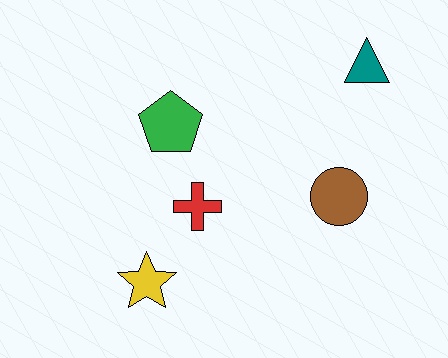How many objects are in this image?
There are 5 objects.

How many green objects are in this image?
There is 1 green object.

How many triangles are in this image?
There is 1 triangle.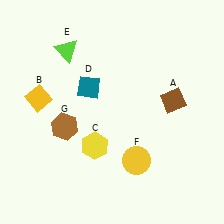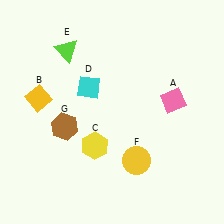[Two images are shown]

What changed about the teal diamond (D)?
In Image 1, D is teal. In Image 2, it changed to cyan.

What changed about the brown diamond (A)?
In Image 1, A is brown. In Image 2, it changed to pink.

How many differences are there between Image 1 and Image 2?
There are 2 differences between the two images.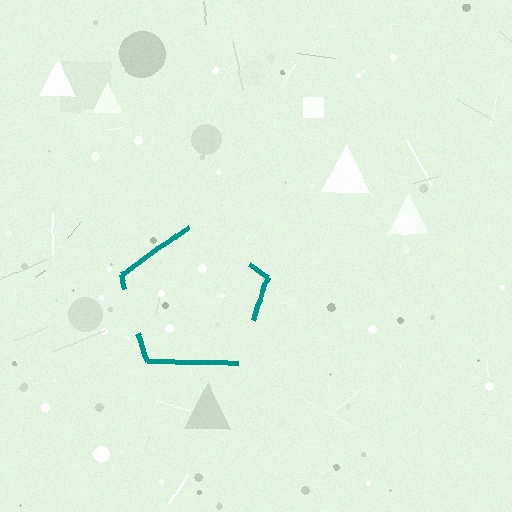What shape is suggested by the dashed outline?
The dashed outline suggests a pentagon.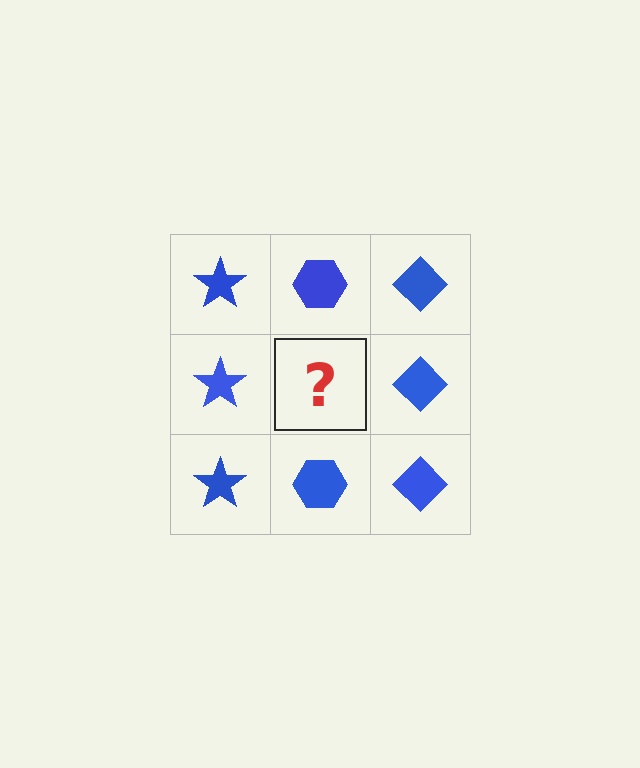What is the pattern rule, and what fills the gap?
The rule is that each column has a consistent shape. The gap should be filled with a blue hexagon.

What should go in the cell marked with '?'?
The missing cell should contain a blue hexagon.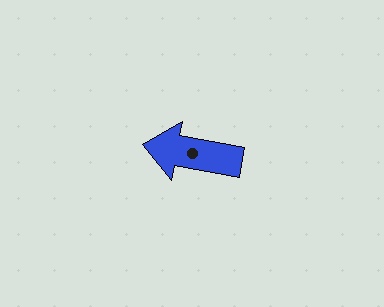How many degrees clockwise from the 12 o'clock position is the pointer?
Approximately 280 degrees.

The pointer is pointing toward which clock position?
Roughly 9 o'clock.